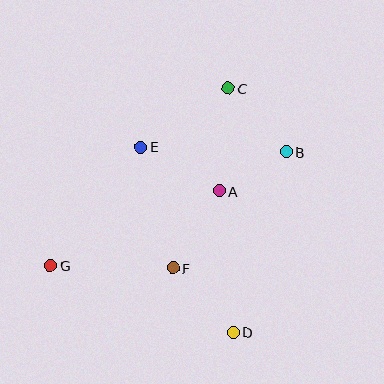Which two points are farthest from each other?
Points B and G are farthest from each other.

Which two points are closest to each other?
Points A and B are closest to each other.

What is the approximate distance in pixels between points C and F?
The distance between C and F is approximately 188 pixels.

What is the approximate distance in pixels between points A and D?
The distance between A and D is approximately 142 pixels.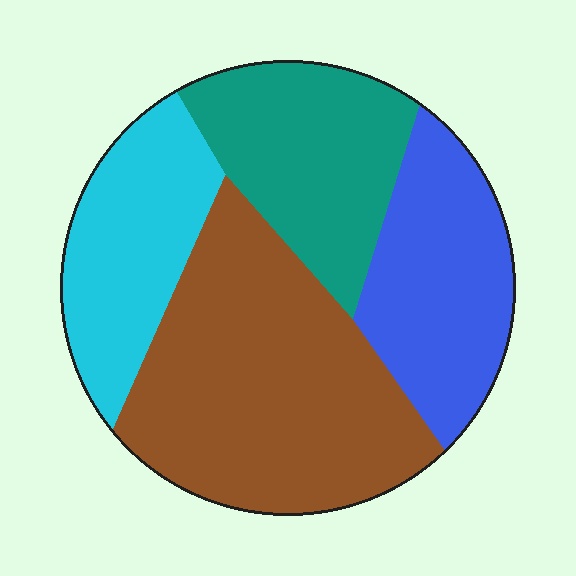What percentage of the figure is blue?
Blue covers 21% of the figure.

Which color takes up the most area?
Brown, at roughly 40%.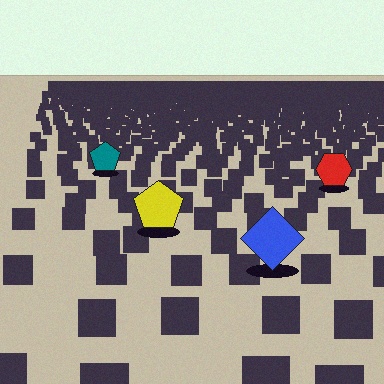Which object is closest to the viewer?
The blue diamond is closest. The texture marks near it are larger and more spread out.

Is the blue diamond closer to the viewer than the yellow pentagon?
Yes. The blue diamond is closer — you can tell from the texture gradient: the ground texture is coarser near it.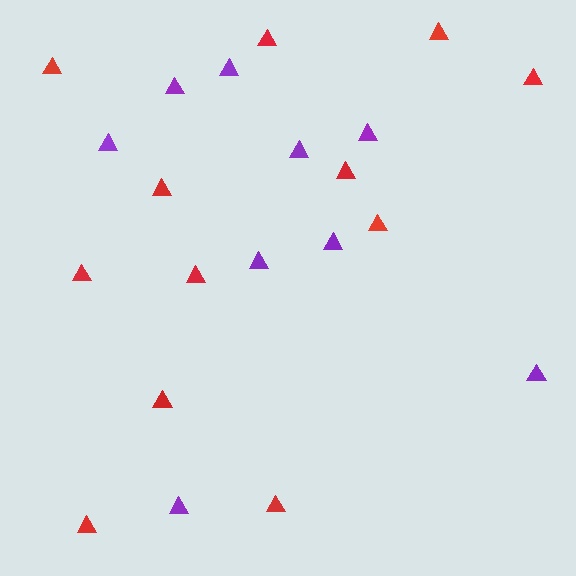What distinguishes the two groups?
There are 2 groups: one group of purple triangles (9) and one group of red triangles (12).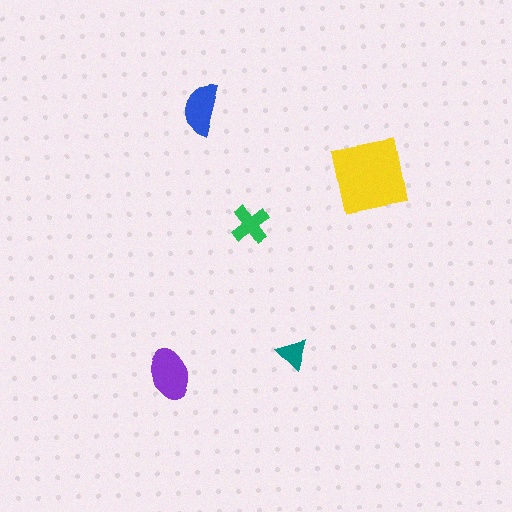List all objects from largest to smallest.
The yellow square, the purple ellipse, the blue semicircle, the green cross, the teal triangle.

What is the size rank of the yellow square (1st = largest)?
1st.